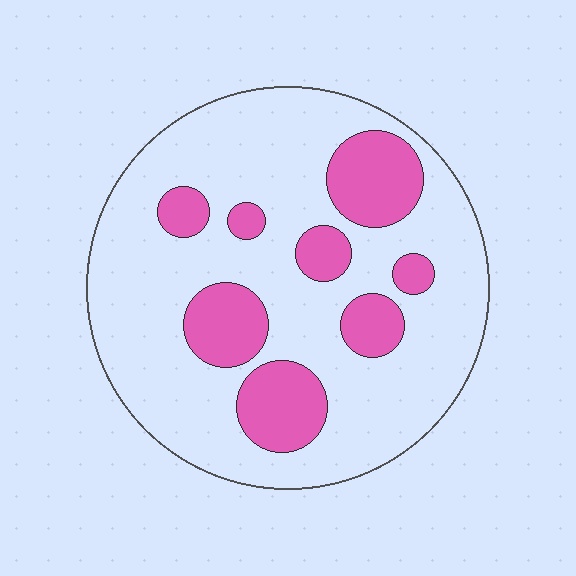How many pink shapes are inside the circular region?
8.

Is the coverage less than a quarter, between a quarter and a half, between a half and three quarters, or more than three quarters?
Less than a quarter.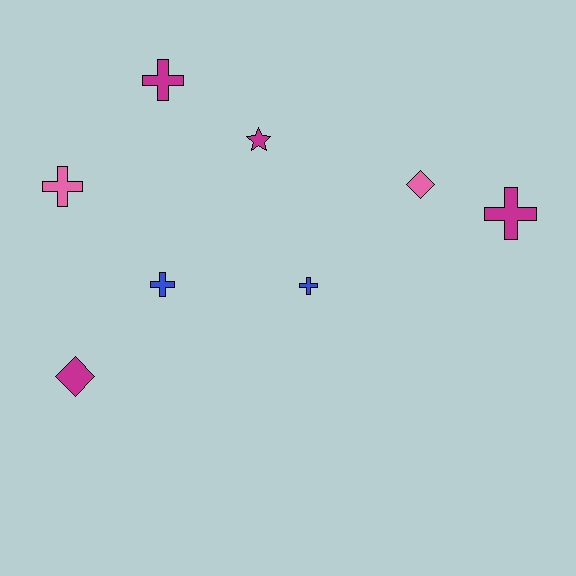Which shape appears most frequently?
Cross, with 5 objects.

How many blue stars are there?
There are no blue stars.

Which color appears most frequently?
Magenta, with 4 objects.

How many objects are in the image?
There are 8 objects.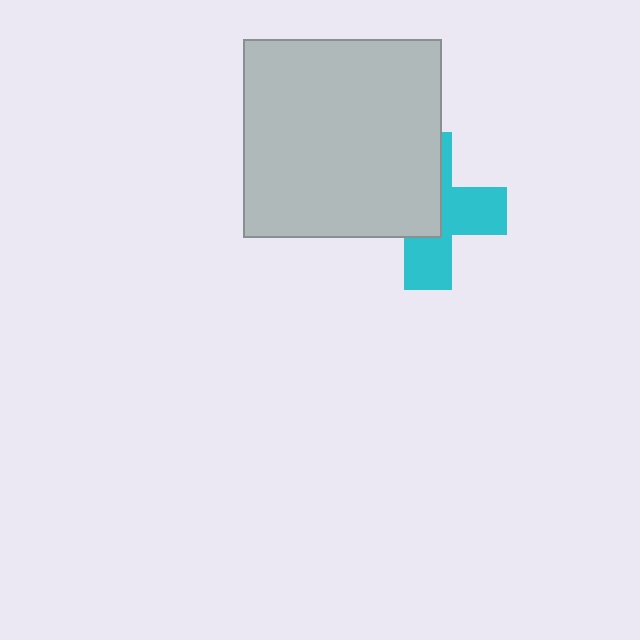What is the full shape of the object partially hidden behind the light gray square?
The partially hidden object is a cyan cross.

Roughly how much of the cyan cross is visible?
About half of it is visible (roughly 49%).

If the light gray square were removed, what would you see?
You would see the complete cyan cross.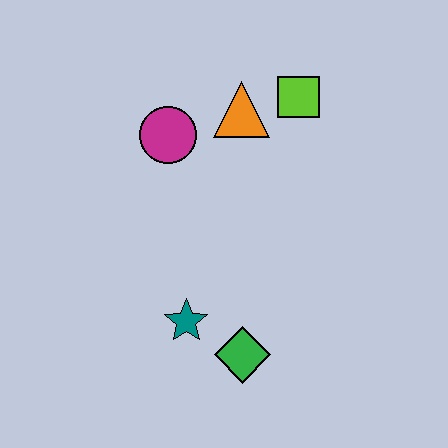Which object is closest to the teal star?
The green diamond is closest to the teal star.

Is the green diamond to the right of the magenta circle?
Yes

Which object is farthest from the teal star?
The lime square is farthest from the teal star.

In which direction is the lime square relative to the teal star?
The lime square is above the teal star.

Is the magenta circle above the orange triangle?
No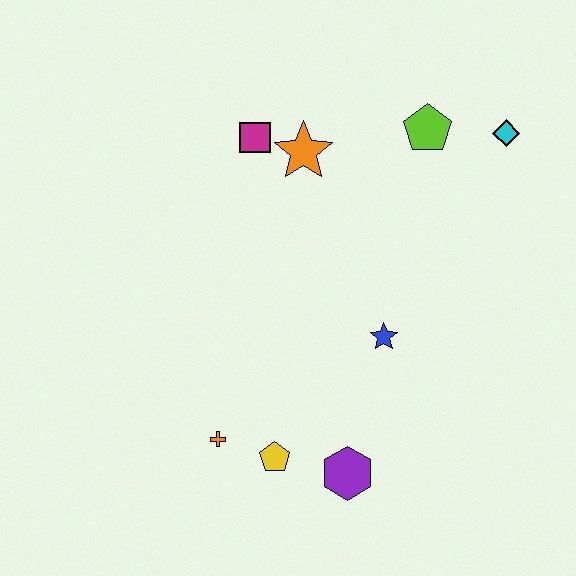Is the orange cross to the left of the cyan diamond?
Yes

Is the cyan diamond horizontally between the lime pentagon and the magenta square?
No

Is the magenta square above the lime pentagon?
No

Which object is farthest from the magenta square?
The purple hexagon is farthest from the magenta square.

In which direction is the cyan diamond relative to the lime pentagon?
The cyan diamond is to the right of the lime pentagon.